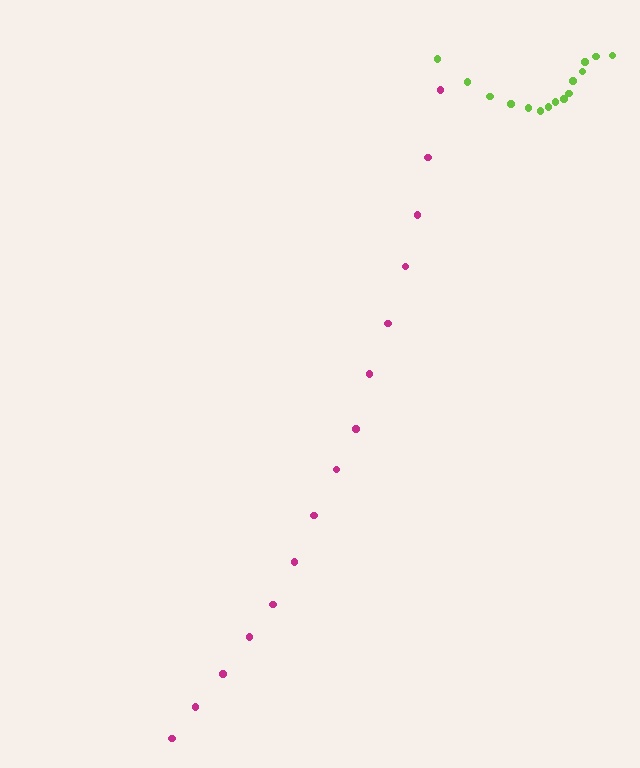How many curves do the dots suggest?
There are 2 distinct paths.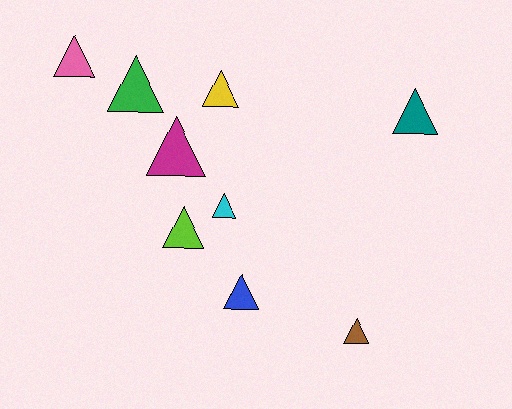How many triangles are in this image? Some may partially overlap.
There are 9 triangles.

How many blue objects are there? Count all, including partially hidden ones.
There is 1 blue object.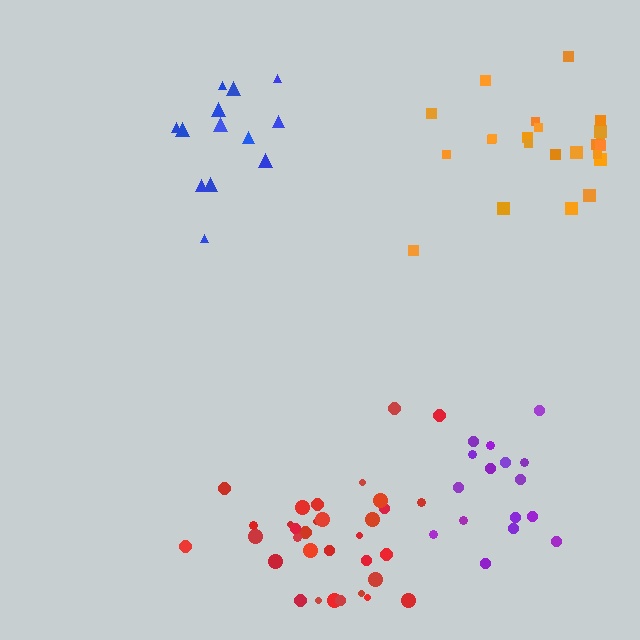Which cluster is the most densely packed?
Purple.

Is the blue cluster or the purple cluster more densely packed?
Purple.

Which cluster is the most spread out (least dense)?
Blue.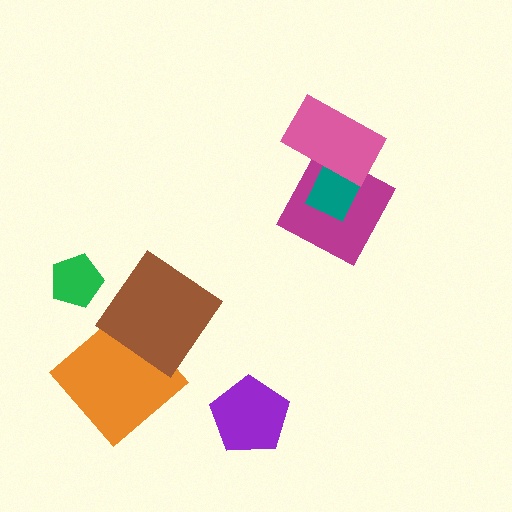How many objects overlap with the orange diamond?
1 object overlaps with the orange diamond.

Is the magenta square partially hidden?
Yes, it is partially covered by another shape.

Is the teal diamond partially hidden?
Yes, it is partially covered by another shape.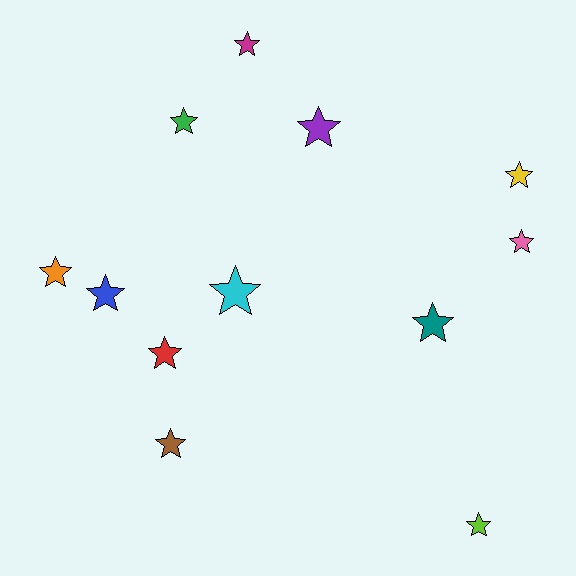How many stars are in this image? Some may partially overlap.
There are 12 stars.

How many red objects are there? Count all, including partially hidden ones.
There is 1 red object.